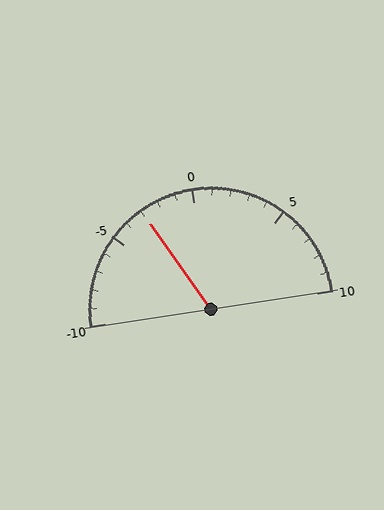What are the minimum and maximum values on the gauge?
The gauge ranges from -10 to 10.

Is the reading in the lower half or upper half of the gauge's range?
The reading is in the lower half of the range (-10 to 10).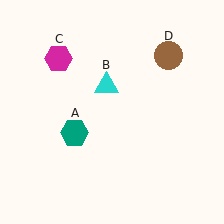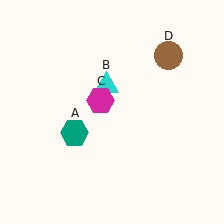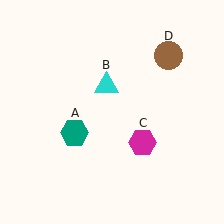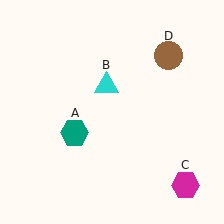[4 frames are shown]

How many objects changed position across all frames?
1 object changed position: magenta hexagon (object C).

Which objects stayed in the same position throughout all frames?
Teal hexagon (object A) and cyan triangle (object B) and brown circle (object D) remained stationary.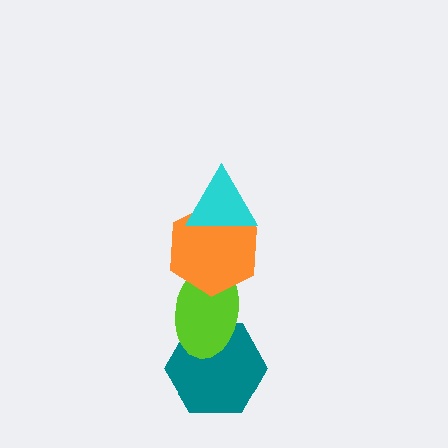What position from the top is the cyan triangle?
The cyan triangle is 1st from the top.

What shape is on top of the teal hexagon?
The lime ellipse is on top of the teal hexagon.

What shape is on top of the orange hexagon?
The cyan triangle is on top of the orange hexagon.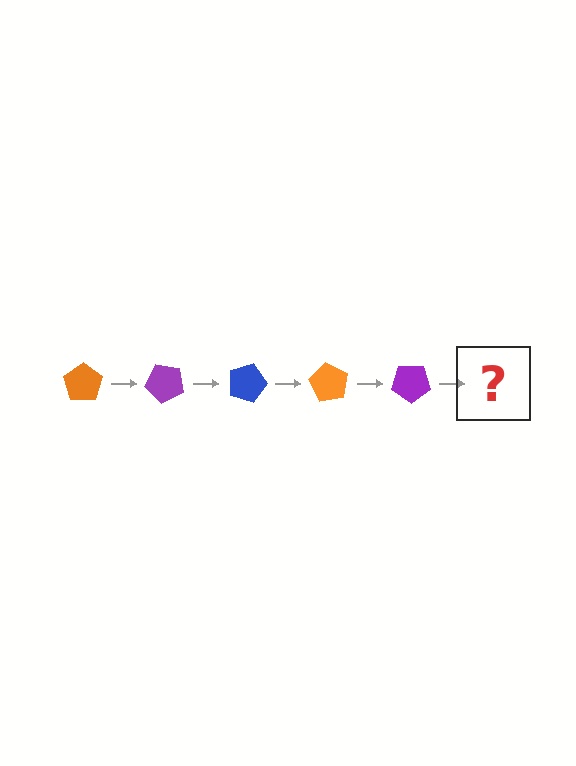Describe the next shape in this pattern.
It should be a blue pentagon, rotated 225 degrees from the start.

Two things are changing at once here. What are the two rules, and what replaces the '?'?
The two rules are that it rotates 45 degrees each step and the color cycles through orange, purple, and blue. The '?' should be a blue pentagon, rotated 225 degrees from the start.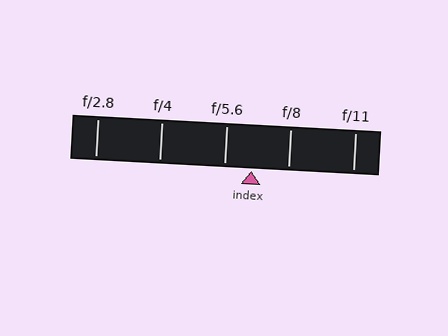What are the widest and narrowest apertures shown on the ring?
The widest aperture shown is f/2.8 and the narrowest is f/11.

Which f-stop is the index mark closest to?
The index mark is closest to f/5.6.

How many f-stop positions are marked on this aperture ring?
There are 5 f-stop positions marked.